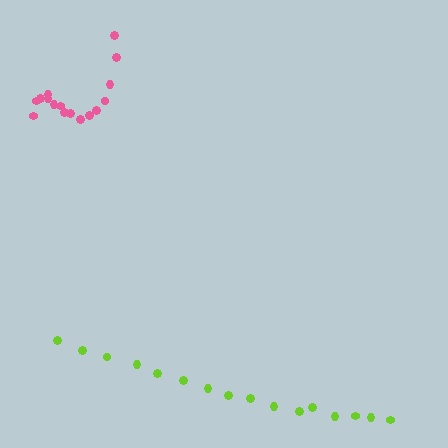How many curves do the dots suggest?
There are 2 distinct paths.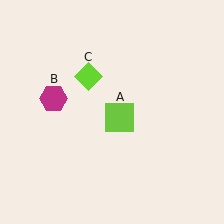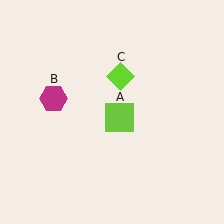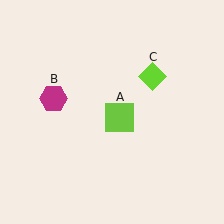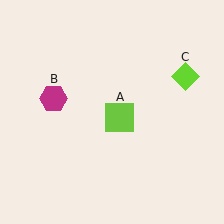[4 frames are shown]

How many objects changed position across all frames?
1 object changed position: lime diamond (object C).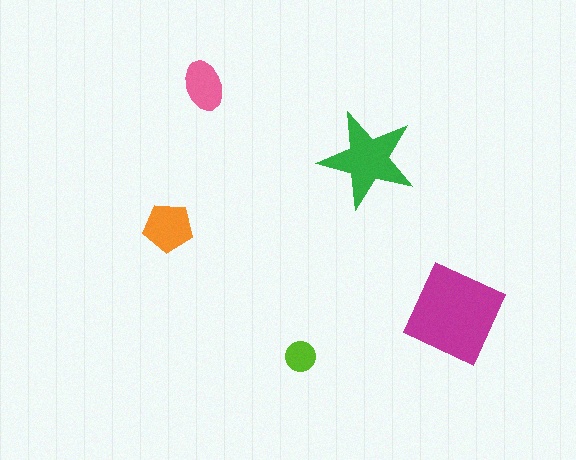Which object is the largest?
The magenta diamond.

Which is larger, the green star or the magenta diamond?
The magenta diamond.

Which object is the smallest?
The lime circle.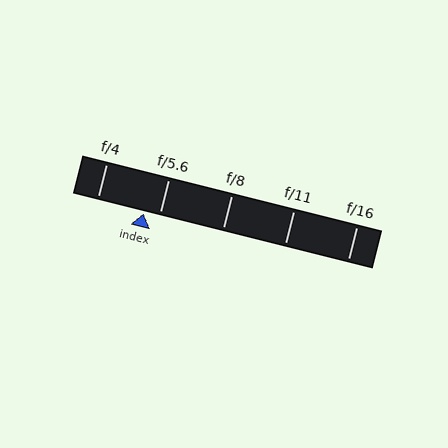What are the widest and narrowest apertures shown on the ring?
The widest aperture shown is f/4 and the narrowest is f/16.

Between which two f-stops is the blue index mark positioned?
The index mark is between f/4 and f/5.6.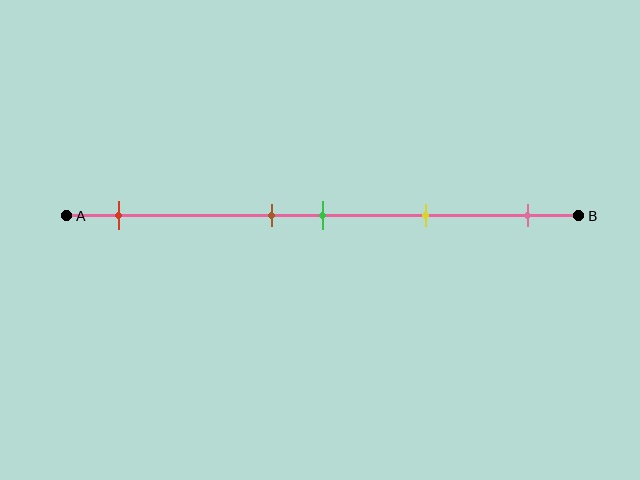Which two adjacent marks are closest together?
The brown and green marks are the closest adjacent pair.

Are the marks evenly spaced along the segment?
No, the marks are not evenly spaced.